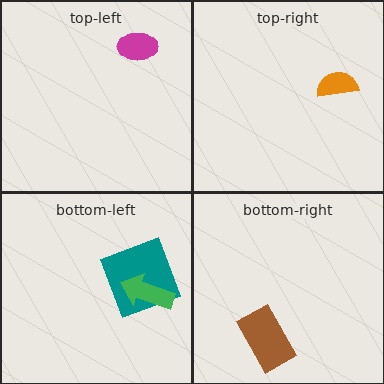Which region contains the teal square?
The bottom-left region.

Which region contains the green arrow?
The bottom-left region.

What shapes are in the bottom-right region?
The brown rectangle.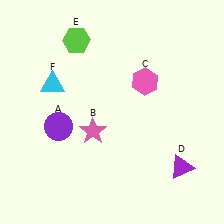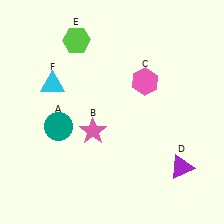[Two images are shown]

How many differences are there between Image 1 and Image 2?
There is 1 difference between the two images.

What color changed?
The circle (A) changed from purple in Image 1 to teal in Image 2.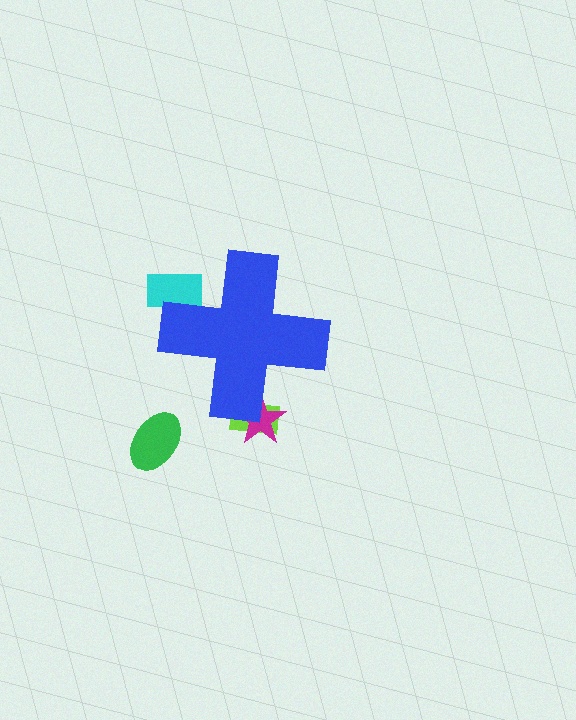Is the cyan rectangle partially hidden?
Yes, the cyan rectangle is partially hidden behind the blue cross.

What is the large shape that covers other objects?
A blue cross.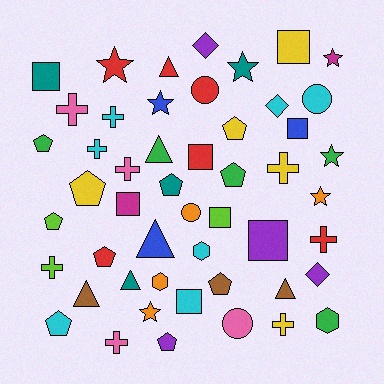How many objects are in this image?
There are 50 objects.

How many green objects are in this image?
There are 5 green objects.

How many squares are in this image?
There are 8 squares.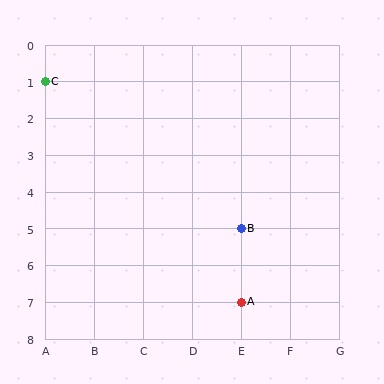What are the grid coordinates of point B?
Point B is at grid coordinates (E, 5).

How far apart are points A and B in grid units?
Points A and B are 2 rows apart.